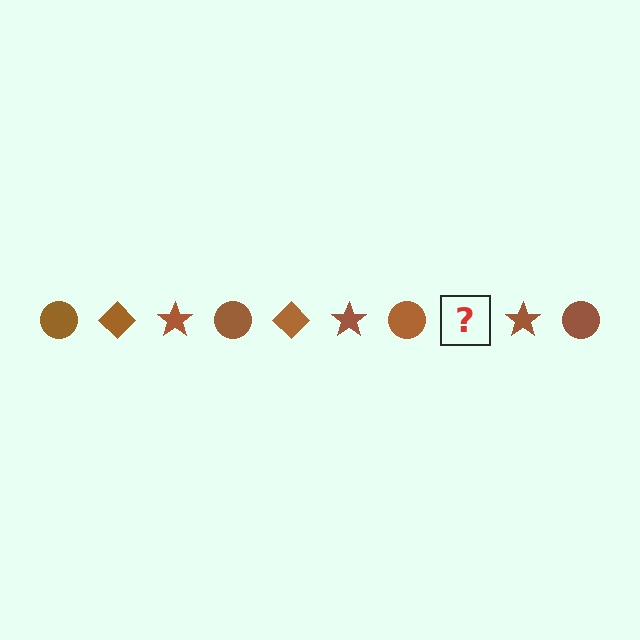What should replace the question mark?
The question mark should be replaced with a brown diamond.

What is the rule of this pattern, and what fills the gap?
The rule is that the pattern cycles through circle, diamond, star shapes in brown. The gap should be filled with a brown diamond.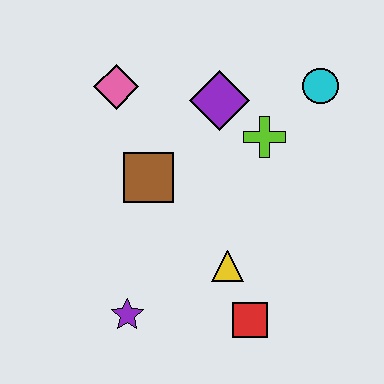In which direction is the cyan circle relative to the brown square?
The cyan circle is to the right of the brown square.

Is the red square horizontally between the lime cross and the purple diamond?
Yes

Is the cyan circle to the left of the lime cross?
No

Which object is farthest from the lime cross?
The purple star is farthest from the lime cross.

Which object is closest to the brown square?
The pink diamond is closest to the brown square.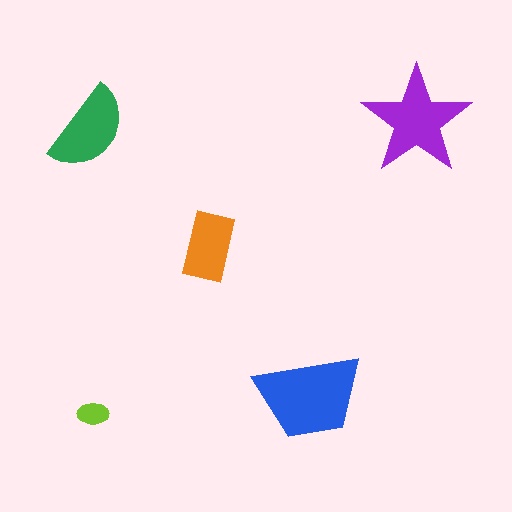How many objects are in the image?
There are 5 objects in the image.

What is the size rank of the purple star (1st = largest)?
2nd.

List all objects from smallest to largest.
The lime ellipse, the orange rectangle, the green semicircle, the purple star, the blue trapezoid.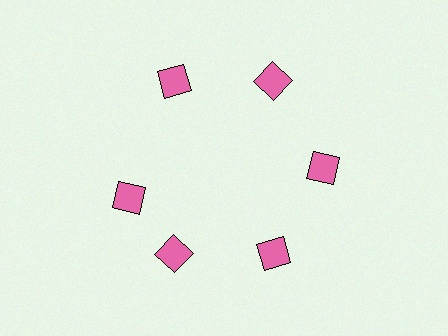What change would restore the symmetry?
The symmetry would be restored by rotating it back into even spacing with its neighbors so that all 6 squares sit at equal angles and equal distance from the center.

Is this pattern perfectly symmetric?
No. The 6 pink squares are arranged in a ring, but one element near the 9 o'clock position is rotated out of alignment along the ring, breaking the 6-fold rotational symmetry.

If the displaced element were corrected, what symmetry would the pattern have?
It would have 6-fold rotational symmetry — the pattern would map onto itself every 60 degrees.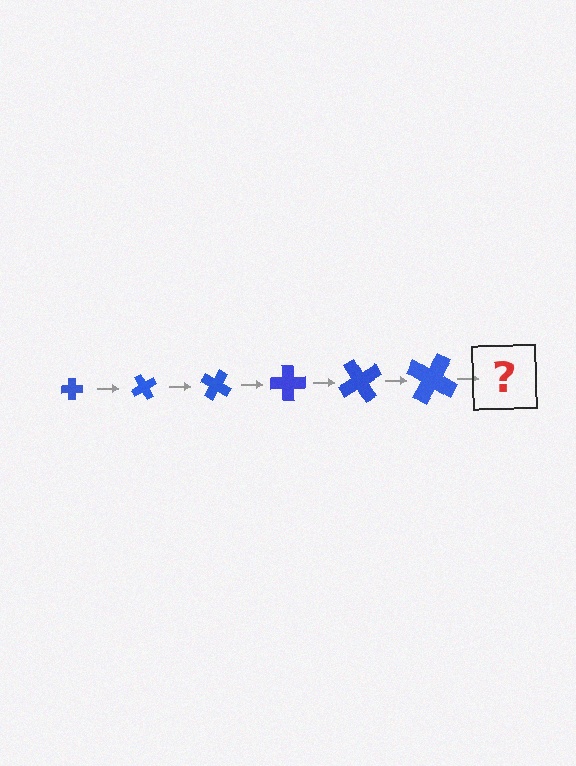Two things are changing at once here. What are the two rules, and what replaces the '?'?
The two rules are that the cross grows larger each step and it rotates 60 degrees each step. The '?' should be a cross, larger than the previous one and rotated 360 degrees from the start.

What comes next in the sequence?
The next element should be a cross, larger than the previous one and rotated 360 degrees from the start.